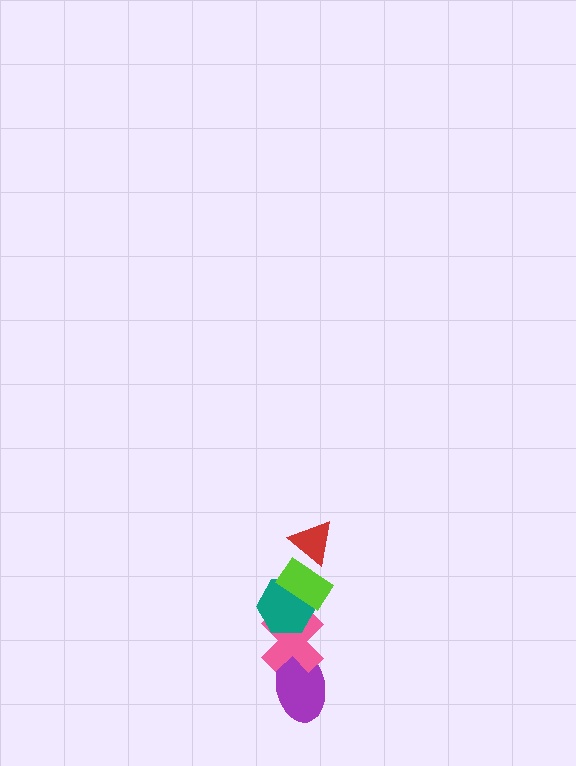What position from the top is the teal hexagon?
The teal hexagon is 3rd from the top.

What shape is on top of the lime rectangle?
The red triangle is on top of the lime rectangle.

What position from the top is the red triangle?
The red triangle is 1st from the top.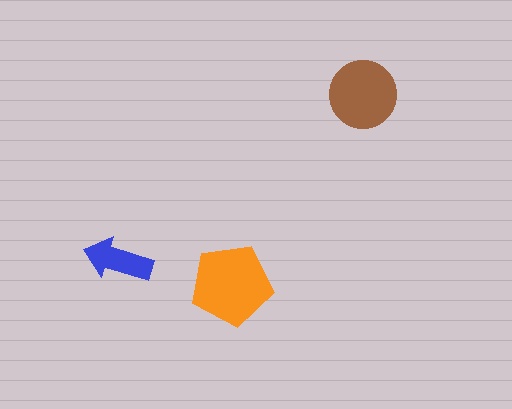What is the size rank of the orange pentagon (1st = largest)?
1st.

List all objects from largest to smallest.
The orange pentagon, the brown circle, the blue arrow.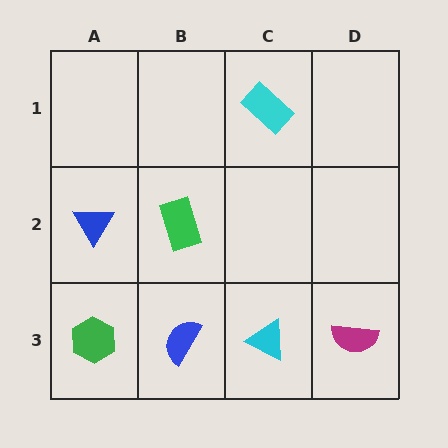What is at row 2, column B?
A green rectangle.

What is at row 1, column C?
A cyan rectangle.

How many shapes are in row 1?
1 shape.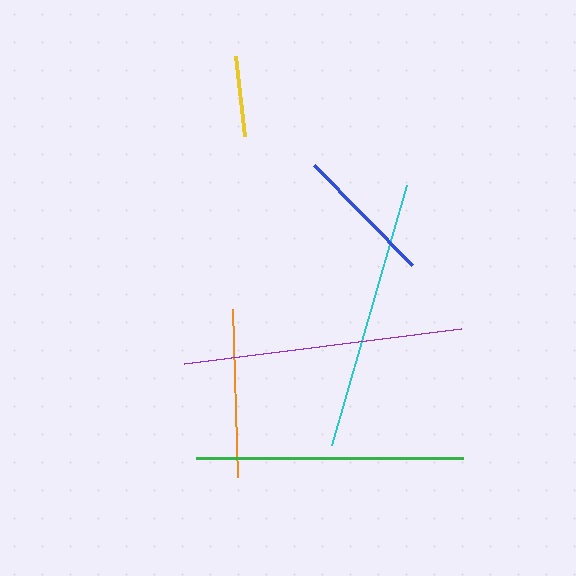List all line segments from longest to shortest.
From longest to shortest: purple, cyan, green, orange, blue, yellow.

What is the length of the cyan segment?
The cyan segment is approximately 271 pixels long.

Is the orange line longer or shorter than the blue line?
The orange line is longer than the blue line.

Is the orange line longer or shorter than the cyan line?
The cyan line is longer than the orange line.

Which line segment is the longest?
The purple line is the longest at approximately 279 pixels.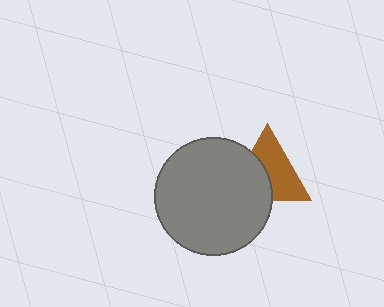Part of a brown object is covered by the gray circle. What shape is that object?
It is a triangle.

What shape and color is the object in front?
The object in front is a gray circle.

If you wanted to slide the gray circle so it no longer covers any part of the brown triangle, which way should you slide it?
Slide it toward the lower-left — that is the most direct way to separate the two shapes.